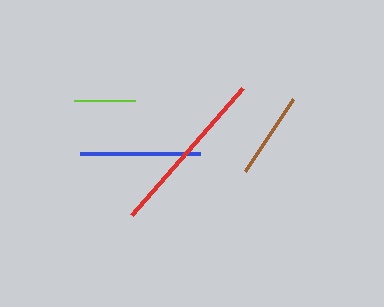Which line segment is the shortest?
The lime line is the shortest at approximately 60 pixels.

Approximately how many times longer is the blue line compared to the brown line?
The blue line is approximately 1.4 times the length of the brown line.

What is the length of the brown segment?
The brown segment is approximately 86 pixels long.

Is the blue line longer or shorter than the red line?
The red line is longer than the blue line.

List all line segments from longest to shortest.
From longest to shortest: red, blue, brown, lime.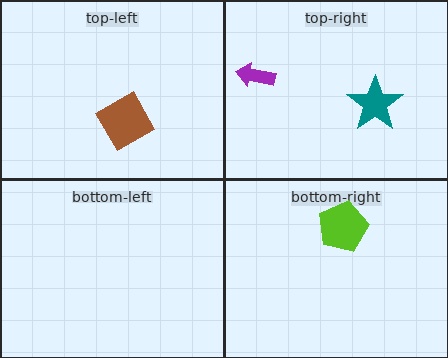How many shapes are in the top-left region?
1.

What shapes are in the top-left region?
The brown square.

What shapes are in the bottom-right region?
The lime pentagon.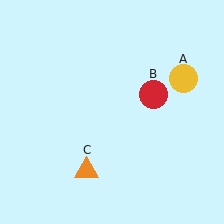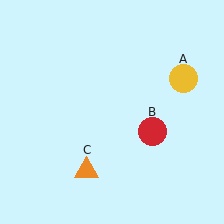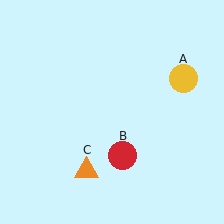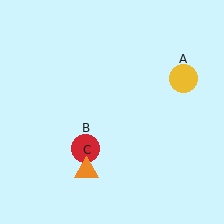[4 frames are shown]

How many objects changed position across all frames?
1 object changed position: red circle (object B).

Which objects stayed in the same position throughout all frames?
Yellow circle (object A) and orange triangle (object C) remained stationary.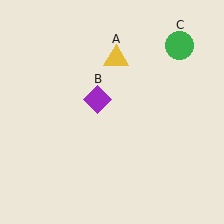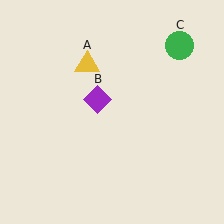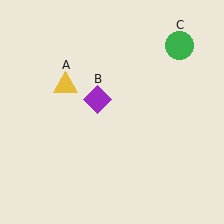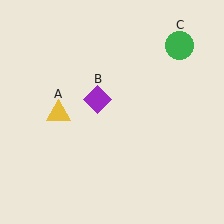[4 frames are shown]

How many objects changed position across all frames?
1 object changed position: yellow triangle (object A).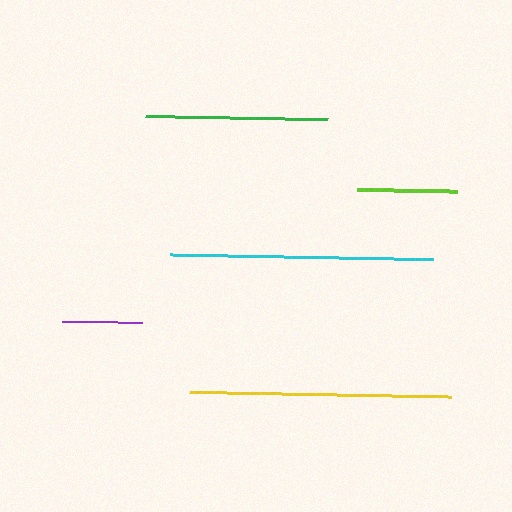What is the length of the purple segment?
The purple segment is approximately 80 pixels long.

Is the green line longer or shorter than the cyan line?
The cyan line is longer than the green line.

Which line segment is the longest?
The yellow line is the longest at approximately 263 pixels.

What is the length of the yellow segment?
The yellow segment is approximately 263 pixels long.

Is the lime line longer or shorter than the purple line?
The lime line is longer than the purple line.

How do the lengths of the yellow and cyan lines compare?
The yellow and cyan lines are approximately the same length.